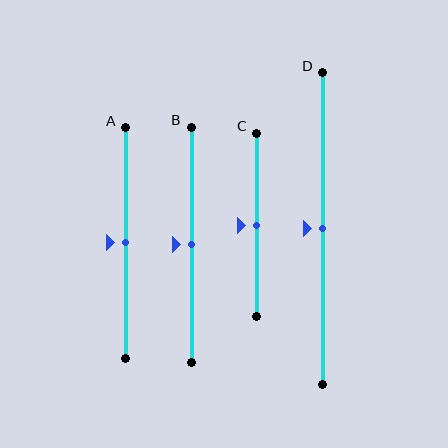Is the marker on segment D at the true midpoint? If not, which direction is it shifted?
Yes, the marker on segment D is at the true midpoint.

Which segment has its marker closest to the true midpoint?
Segment A has its marker closest to the true midpoint.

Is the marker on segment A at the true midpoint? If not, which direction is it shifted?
Yes, the marker on segment A is at the true midpoint.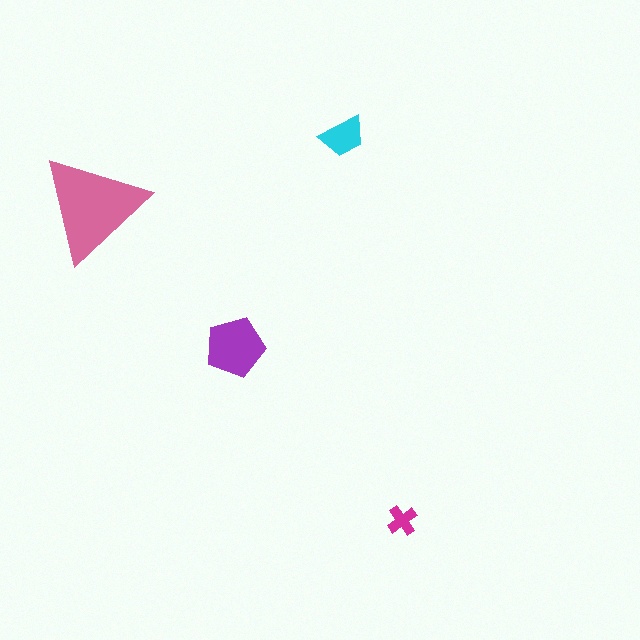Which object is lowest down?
The magenta cross is bottommost.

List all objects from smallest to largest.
The magenta cross, the cyan trapezoid, the purple pentagon, the pink triangle.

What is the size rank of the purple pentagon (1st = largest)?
2nd.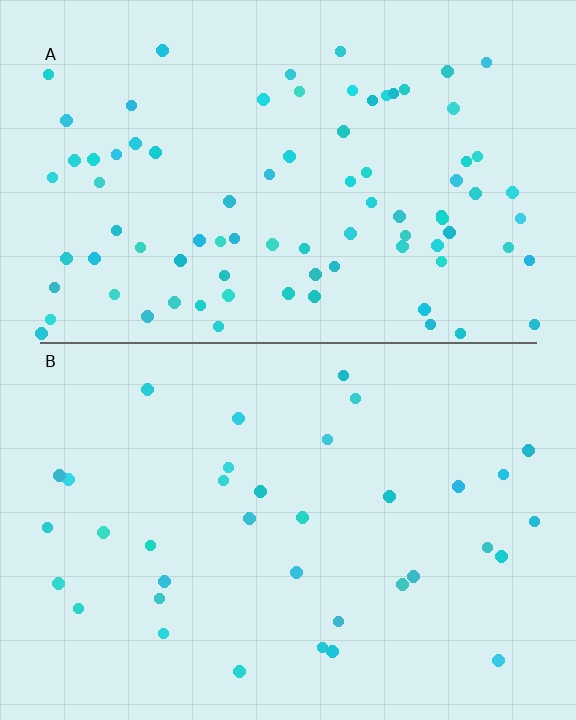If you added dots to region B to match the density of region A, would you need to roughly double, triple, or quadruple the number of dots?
Approximately double.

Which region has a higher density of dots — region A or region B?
A (the top).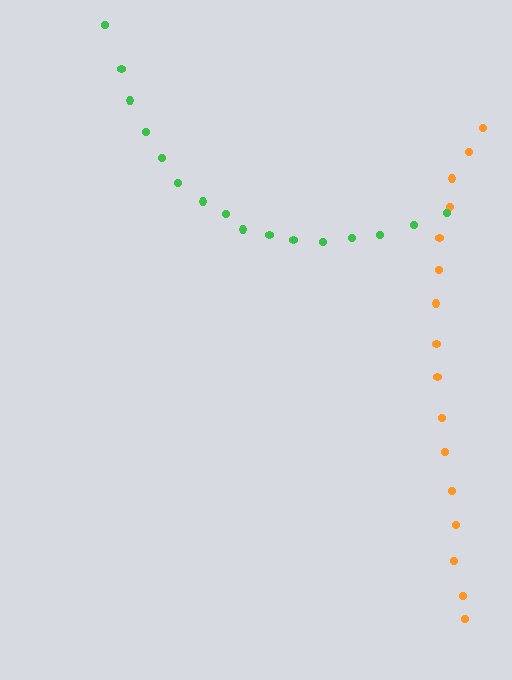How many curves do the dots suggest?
There are 2 distinct paths.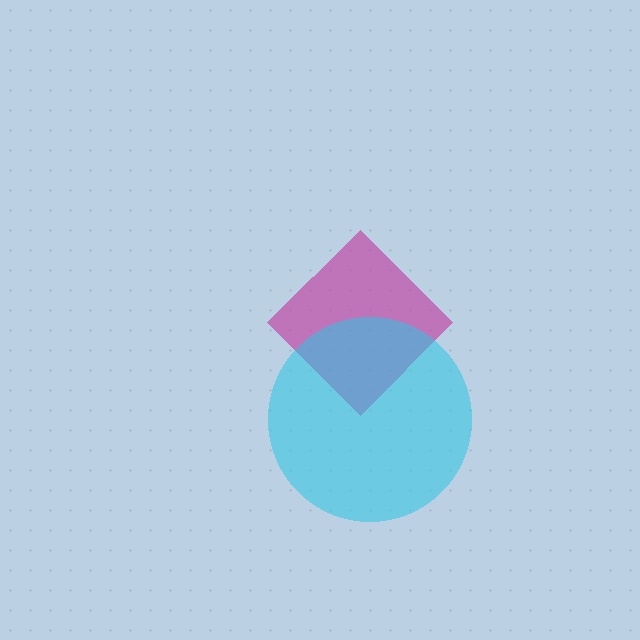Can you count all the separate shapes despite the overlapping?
Yes, there are 2 separate shapes.